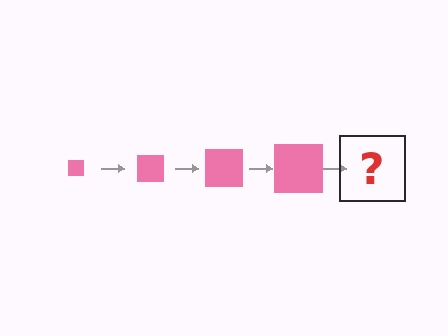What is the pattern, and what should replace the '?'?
The pattern is that the square gets progressively larger each step. The '?' should be a pink square, larger than the previous one.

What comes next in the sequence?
The next element should be a pink square, larger than the previous one.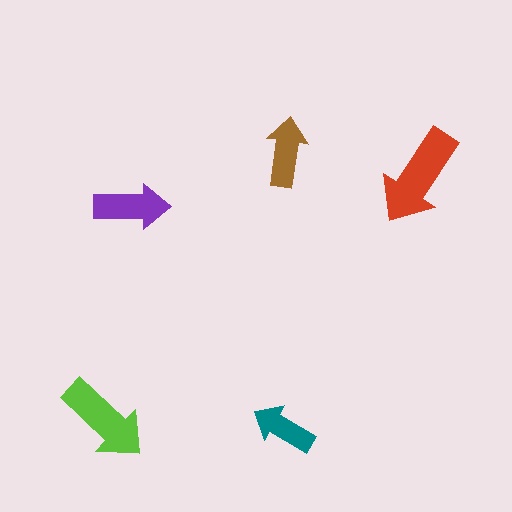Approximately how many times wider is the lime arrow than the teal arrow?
About 1.5 times wider.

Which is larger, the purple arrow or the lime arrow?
The lime one.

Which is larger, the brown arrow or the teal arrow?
The brown one.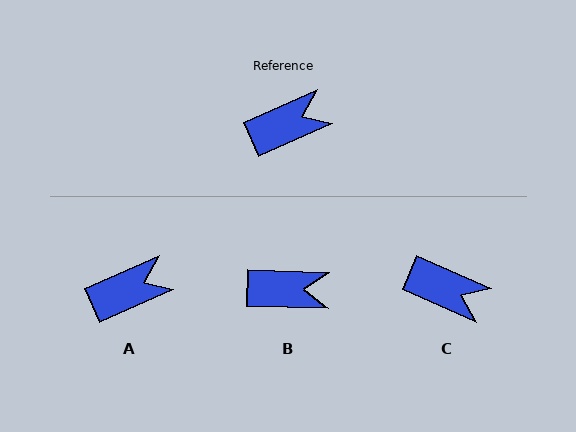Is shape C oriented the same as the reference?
No, it is off by about 48 degrees.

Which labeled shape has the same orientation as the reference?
A.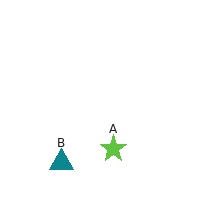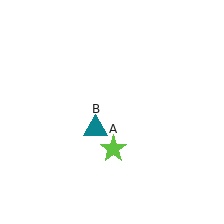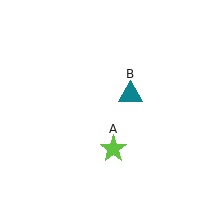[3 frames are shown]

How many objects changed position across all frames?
1 object changed position: teal triangle (object B).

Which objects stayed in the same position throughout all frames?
Lime star (object A) remained stationary.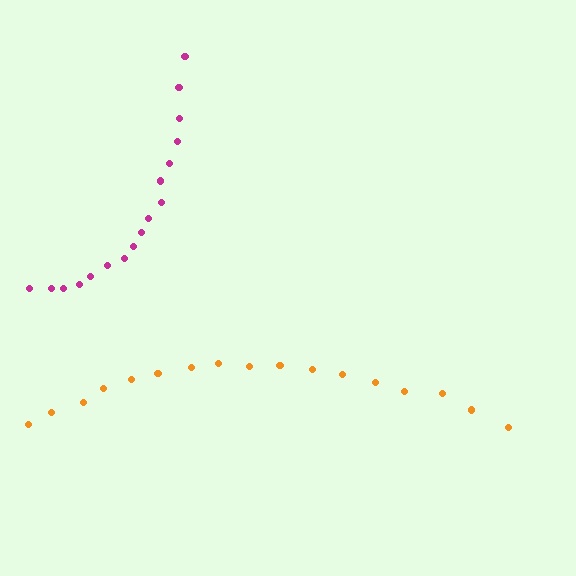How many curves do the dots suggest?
There are 2 distinct paths.